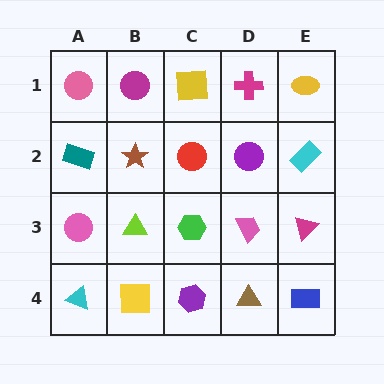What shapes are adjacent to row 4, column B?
A lime triangle (row 3, column B), a cyan triangle (row 4, column A), a purple hexagon (row 4, column C).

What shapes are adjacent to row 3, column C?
A red circle (row 2, column C), a purple hexagon (row 4, column C), a lime triangle (row 3, column B), a pink trapezoid (row 3, column D).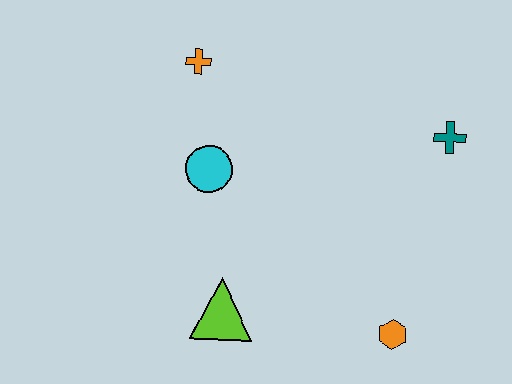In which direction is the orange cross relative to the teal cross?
The orange cross is to the left of the teal cross.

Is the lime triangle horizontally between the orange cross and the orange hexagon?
Yes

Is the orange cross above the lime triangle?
Yes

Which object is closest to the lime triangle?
The cyan circle is closest to the lime triangle.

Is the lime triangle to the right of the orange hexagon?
No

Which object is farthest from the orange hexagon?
The orange cross is farthest from the orange hexagon.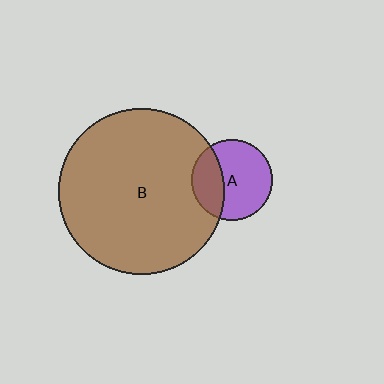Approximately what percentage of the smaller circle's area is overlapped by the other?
Approximately 30%.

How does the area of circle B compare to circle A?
Approximately 4.2 times.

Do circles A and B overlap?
Yes.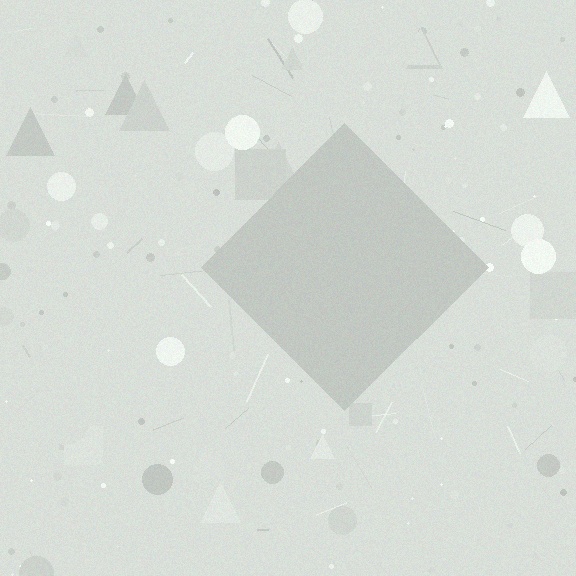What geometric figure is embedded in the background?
A diamond is embedded in the background.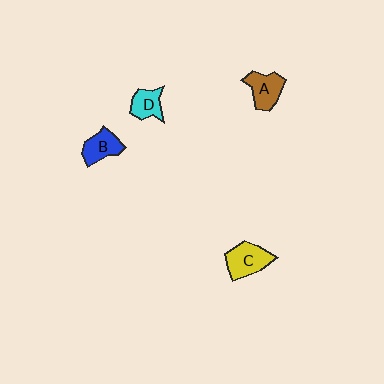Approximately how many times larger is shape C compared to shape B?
Approximately 1.2 times.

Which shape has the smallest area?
Shape D (cyan).